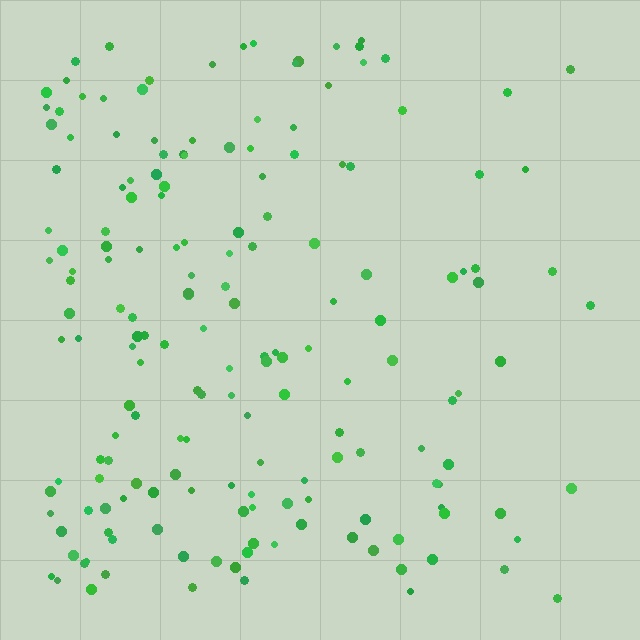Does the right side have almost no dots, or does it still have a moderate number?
Still a moderate number, just noticeably fewer than the left.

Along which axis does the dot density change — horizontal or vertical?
Horizontal.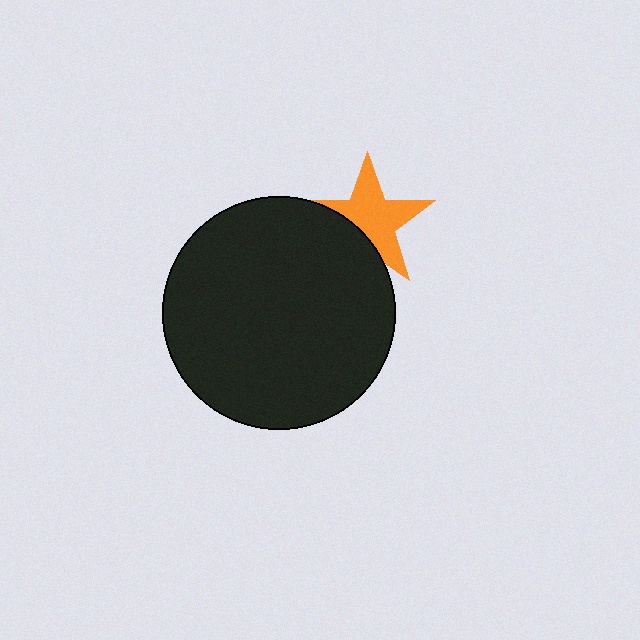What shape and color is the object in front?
The object in front is a black circle.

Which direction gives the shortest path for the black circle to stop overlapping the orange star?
Moving toward the lower-left gives the shortest separation.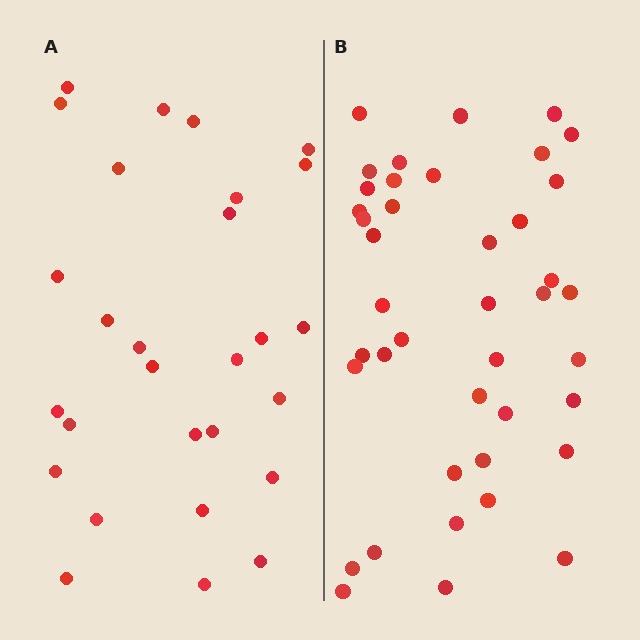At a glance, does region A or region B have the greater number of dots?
Region B (the right region) has more dots.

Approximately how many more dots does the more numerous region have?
Region B has approximately 15 more dots than region A.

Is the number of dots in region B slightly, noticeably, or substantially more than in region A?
Region B has substantially more. The ratio is roughly 1.5 to 1.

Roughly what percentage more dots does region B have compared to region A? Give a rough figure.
About 45% more.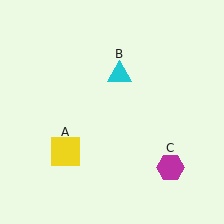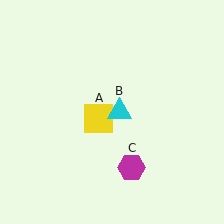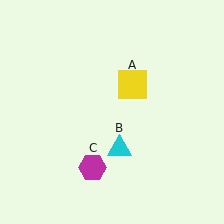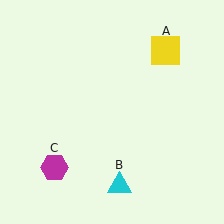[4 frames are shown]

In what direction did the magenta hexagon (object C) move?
The magenta hexagon (object C) moved left.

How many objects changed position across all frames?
3 objects changed position: yellow square (object A), cyan triangle (object B), magenta hexagon (object C).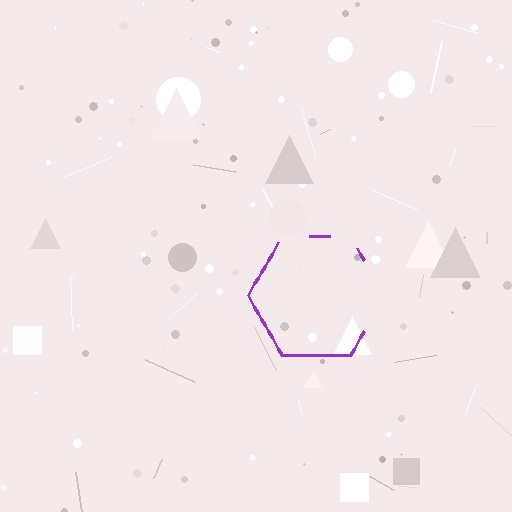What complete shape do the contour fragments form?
The contour fragments form a hexagon.